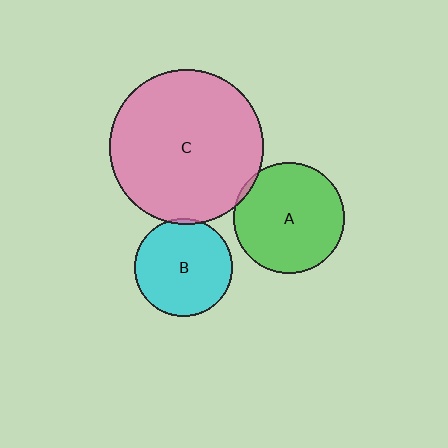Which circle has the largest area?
Circle C (pink).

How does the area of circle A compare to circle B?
Approximately 1.3 times.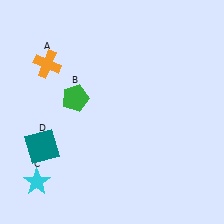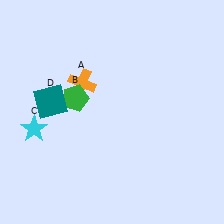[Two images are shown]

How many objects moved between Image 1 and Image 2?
3 objects moved between the two images.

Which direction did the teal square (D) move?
The teal square (D) moved up.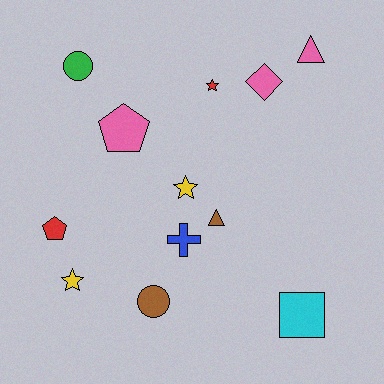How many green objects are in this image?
There is 1 green object.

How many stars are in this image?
There are 3 stars.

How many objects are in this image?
There are 12 objects.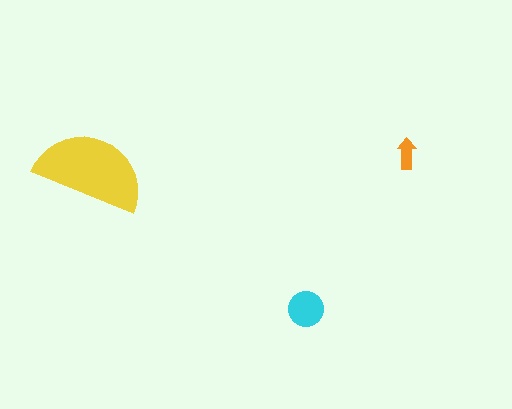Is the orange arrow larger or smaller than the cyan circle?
Smaller.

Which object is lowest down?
The cyan circle is bottommost.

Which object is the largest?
The yellow semicircle.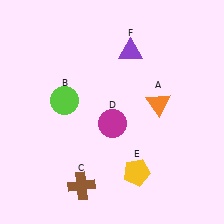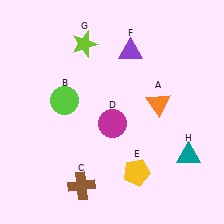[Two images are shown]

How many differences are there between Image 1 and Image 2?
There are 2 differences between the two images.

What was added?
A lime star (G), a teal triangle (H) were added in Image 2.